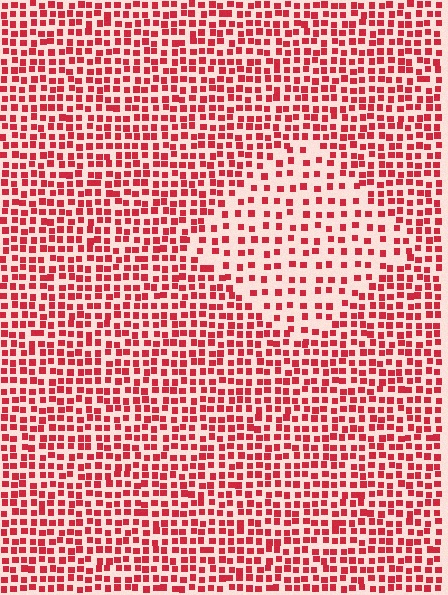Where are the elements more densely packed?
The elements are more densely packed outside the diamond boundary.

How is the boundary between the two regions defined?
The boundary is defined by a change in element density (approximately 1.9x ratio). All elements are the same color, size, and shape.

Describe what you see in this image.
The image contains small red elements arranged at two different densities. A diamond-shaped region is visible where the elements are less densely packed than the surrounding area.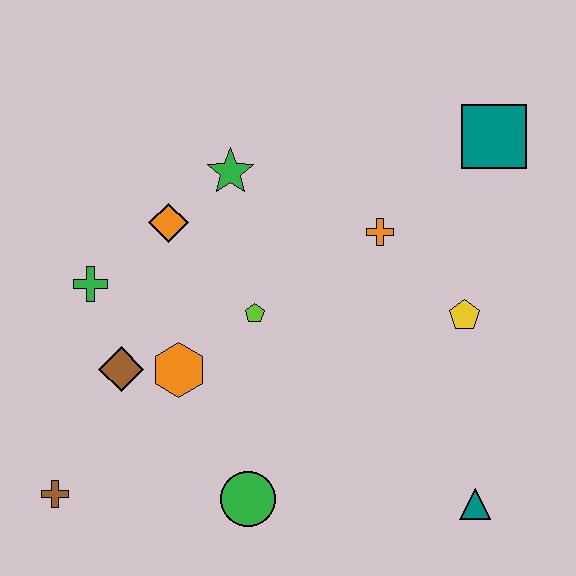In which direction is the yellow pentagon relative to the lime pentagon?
The yellow pentagon is to the right of the lime pentagon.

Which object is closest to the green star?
The orange diamond is closest to the green star.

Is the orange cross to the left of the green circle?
No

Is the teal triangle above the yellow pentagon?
No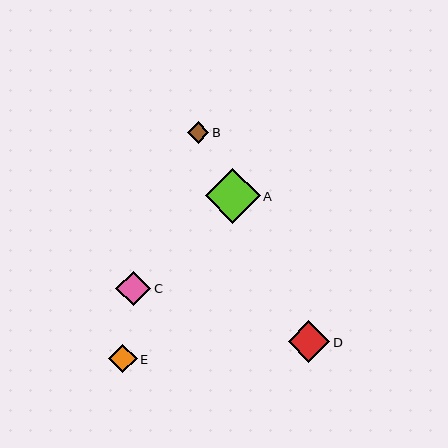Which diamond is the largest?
Diamond A is the largest with a size of approximately 55 pixels.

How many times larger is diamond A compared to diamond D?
Diamond A is approximately 1.3 times the size of diamond D.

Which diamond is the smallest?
Diamond B is the smallest with a size of approximately 22 pixels.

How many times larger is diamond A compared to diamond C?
Diamond A is approximately 1.6 times the size of diamond C.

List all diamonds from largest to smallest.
From largest to smallest: A, D, C, E, B.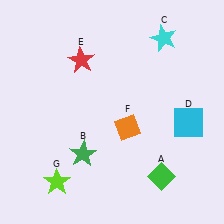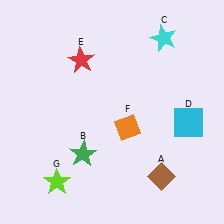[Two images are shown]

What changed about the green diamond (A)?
In Image 1, A is green. In Image 2, it changed to brown.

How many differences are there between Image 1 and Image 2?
There is 1 difference between the two images.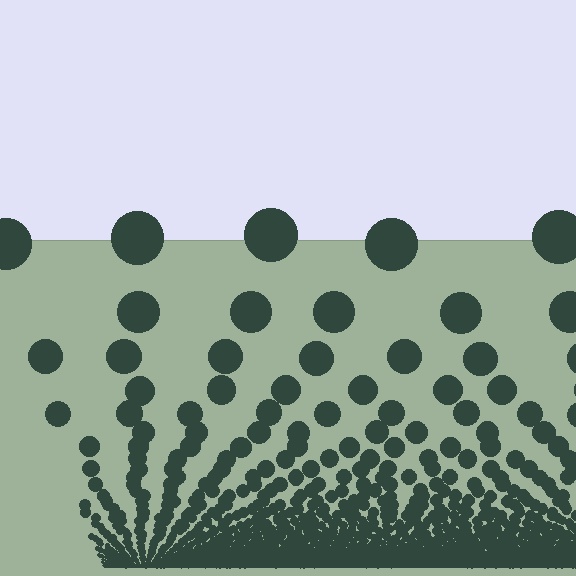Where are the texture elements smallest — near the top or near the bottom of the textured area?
Near the bottom.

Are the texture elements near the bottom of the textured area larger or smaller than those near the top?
Smaller. The gradient is inverted — elements near the bottom are smaller and denser.